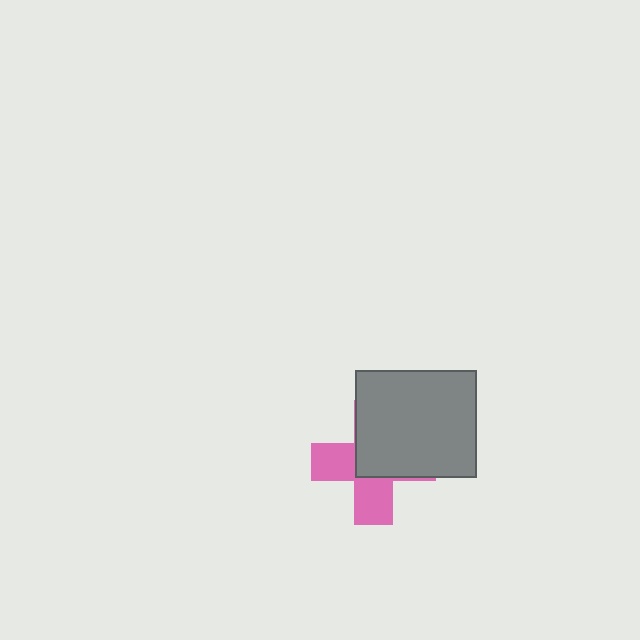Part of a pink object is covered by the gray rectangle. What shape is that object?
It is a cross.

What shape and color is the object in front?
The object in front is a gray rectangle.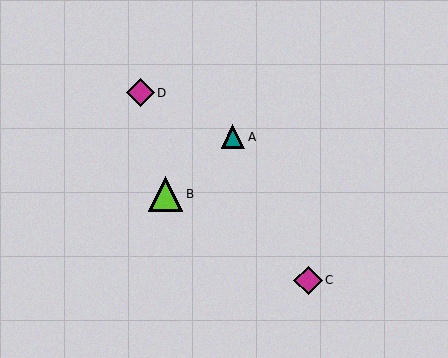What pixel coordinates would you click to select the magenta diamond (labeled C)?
Click at (308, 280) to select the magenta diamond C.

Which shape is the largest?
The lime triangle (labeled B) is the largest.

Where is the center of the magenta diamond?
The center of the magenta diamond is at (140, 93).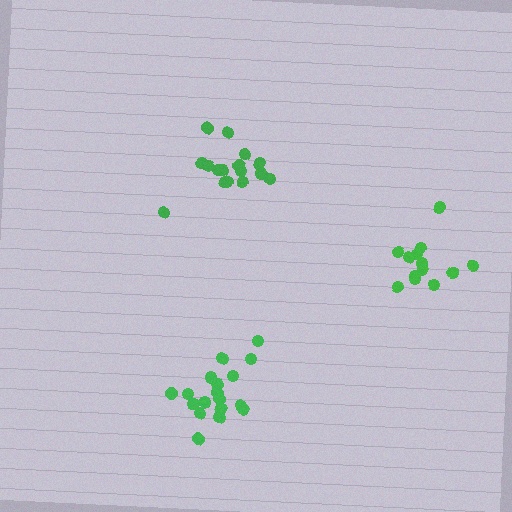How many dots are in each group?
Group 1: 16 dots, Group 2: 19 dots, Group 3: 13 dots (48 total).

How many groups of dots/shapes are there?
There are 3 groups.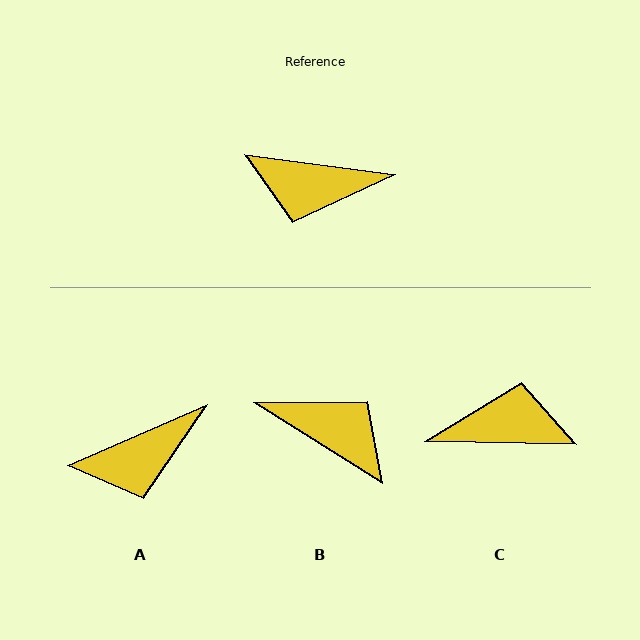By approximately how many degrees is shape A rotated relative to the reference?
Approximately 31 degrees counter-clockwise.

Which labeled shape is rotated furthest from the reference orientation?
C, about 173 degrees away.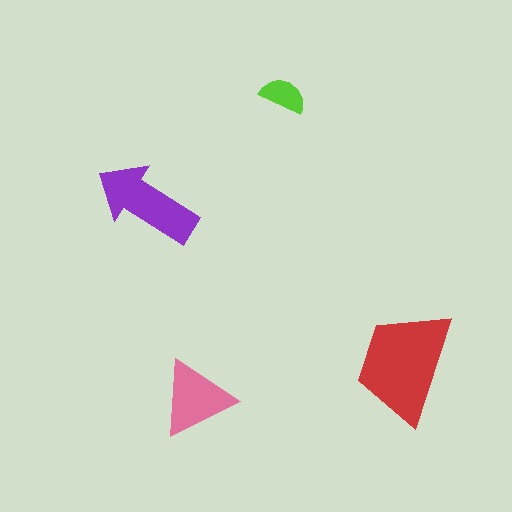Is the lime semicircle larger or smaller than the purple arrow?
Smaller.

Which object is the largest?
The red trapezoid.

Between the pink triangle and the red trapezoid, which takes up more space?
The red trapezoid.